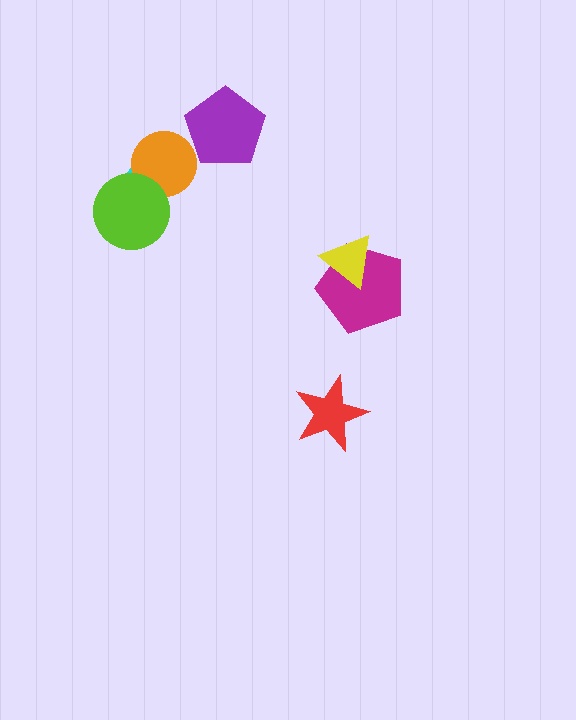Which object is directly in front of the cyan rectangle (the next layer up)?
The orange circle is directly in front of the cyan rectangle.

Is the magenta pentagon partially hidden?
Yes, it is partially covered by another shape.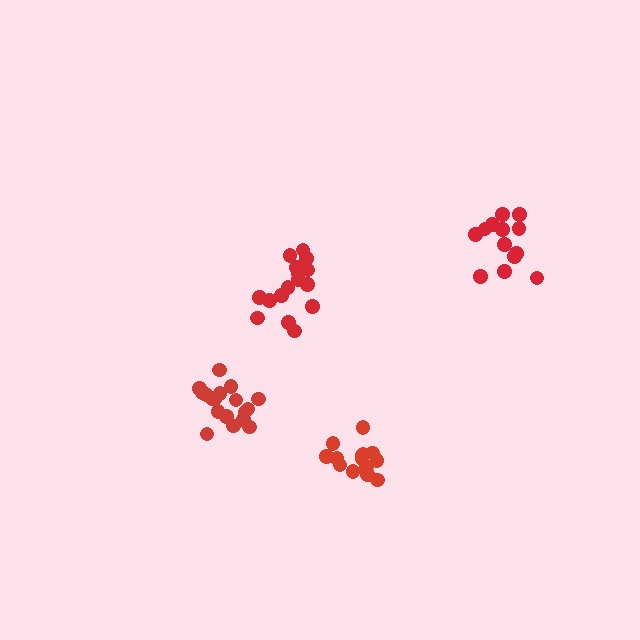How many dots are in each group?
Group 1: 14 dots, Group 2: 15 dots, Group 3: 16 dots, Group 4: 18 dots (63 total).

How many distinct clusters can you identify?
There are 4 distinct clusters.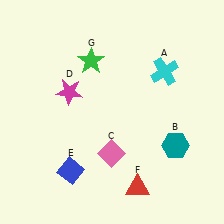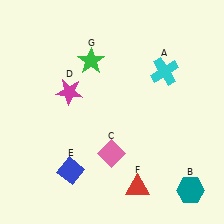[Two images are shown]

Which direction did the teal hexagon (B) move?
The teal hexagon (B) moved down.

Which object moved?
The teal hexagon (B) moved down.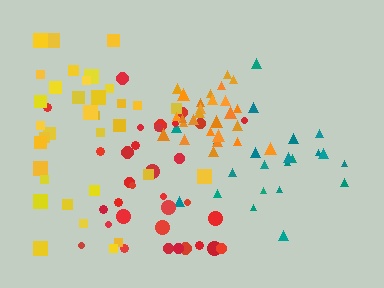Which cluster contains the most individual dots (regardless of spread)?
Yellow (35).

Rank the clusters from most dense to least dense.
orange, red, teal, yellow.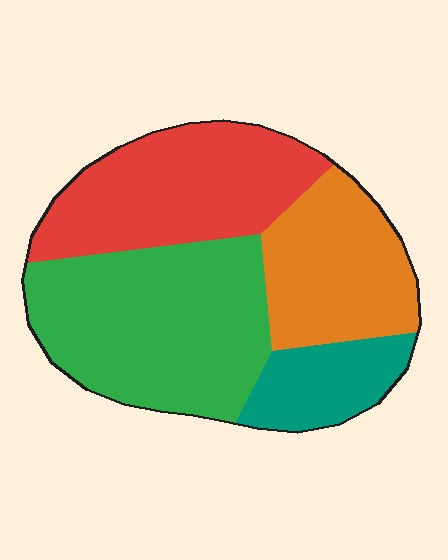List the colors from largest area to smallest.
From largest to smallest: green, red, orange, teal.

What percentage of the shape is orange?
Orange takes up less than a quarter of the shape.